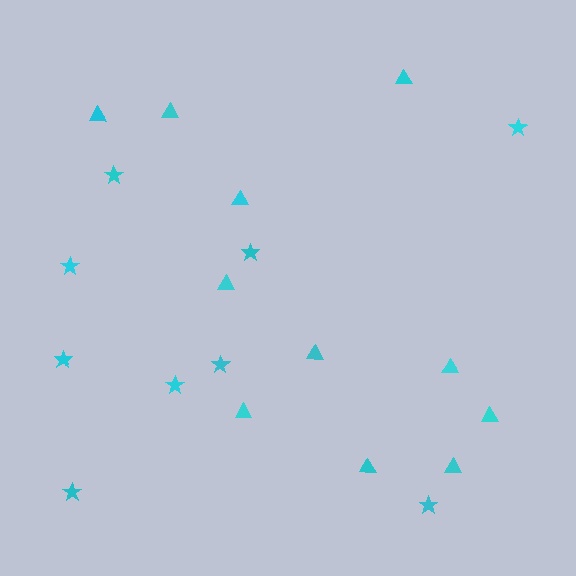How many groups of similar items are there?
There are 2 groups: one group of stars (9) and one group of triangles (11).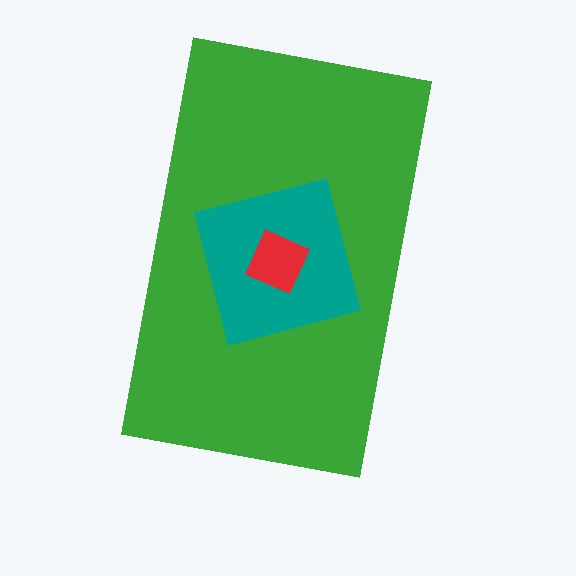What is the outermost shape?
The green rectangle.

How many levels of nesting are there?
3.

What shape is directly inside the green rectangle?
The teal square.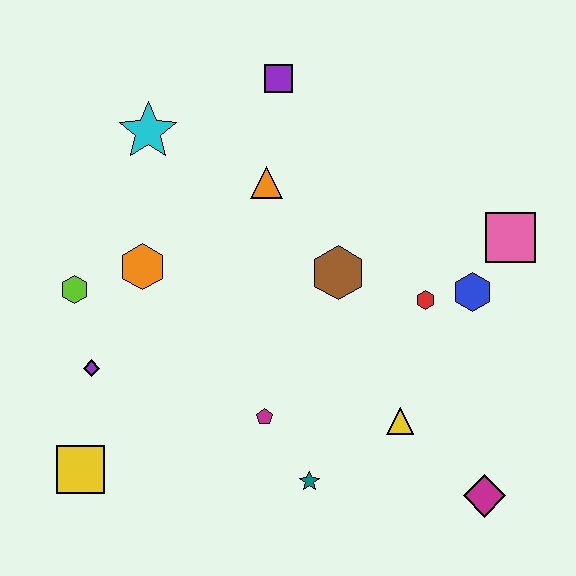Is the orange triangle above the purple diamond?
Yes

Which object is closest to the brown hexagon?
The red hexagon is closest to the brown hexagon.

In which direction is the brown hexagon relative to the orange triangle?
The brown hexagon is below the orange triangle.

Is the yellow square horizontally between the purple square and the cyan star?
No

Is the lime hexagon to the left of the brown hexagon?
Yes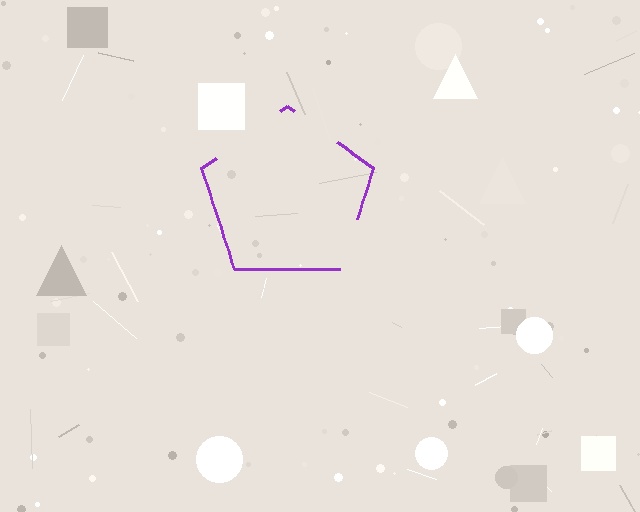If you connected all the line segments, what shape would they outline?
They would outline a pentagon.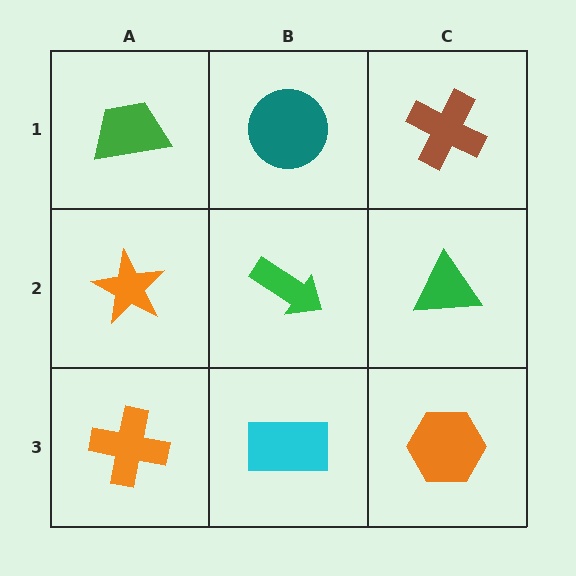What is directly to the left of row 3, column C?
A cyan rectangle.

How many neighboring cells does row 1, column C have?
2.